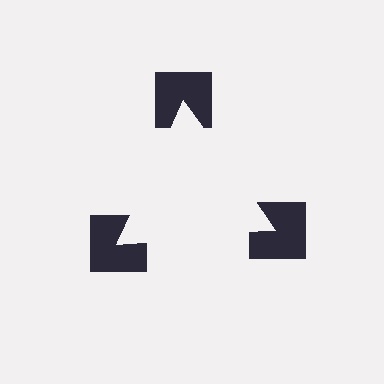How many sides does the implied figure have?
3 sides.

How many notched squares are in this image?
There are 3 — one at each vertex of the illusory triangle.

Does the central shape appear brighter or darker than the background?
It typically appears slightly brighter than the background, even though no actual brightness change is drawn.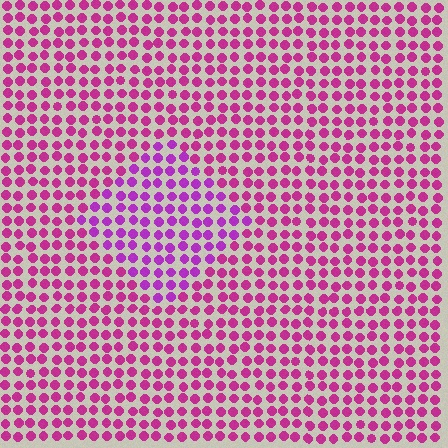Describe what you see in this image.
The image is filled with small magenta elements in a uniform arrangement. A diamond-shaped region is visible where the elements are tinted to a slightly different hue, forming a subtle color boundary.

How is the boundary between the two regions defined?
The boundary is defined purely by a slight shift in hue (about 27 degrees). Spacing, size, and orientation are identical on both sides.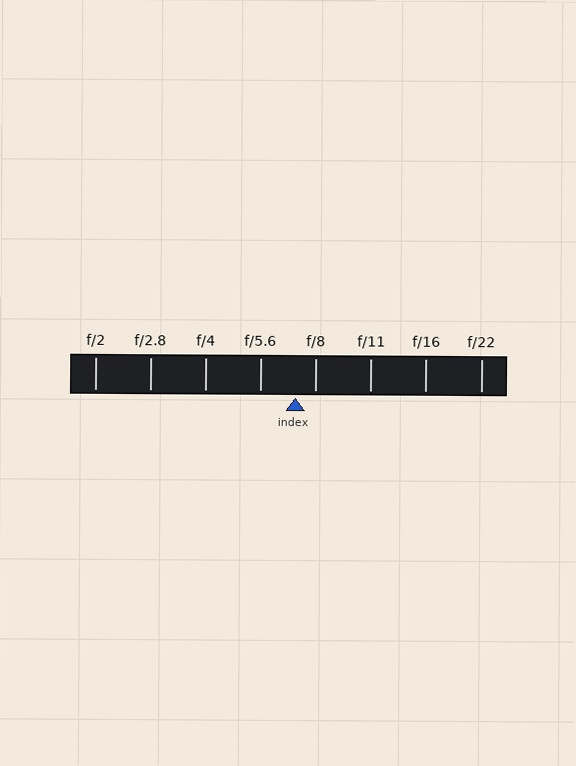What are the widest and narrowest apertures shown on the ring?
The widest aperture shown is f/2 and the narrowest is f/22.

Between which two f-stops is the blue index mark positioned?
The index mark is between f/5.6 and f/8.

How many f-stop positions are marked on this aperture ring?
There are 8 f-stop positions marked.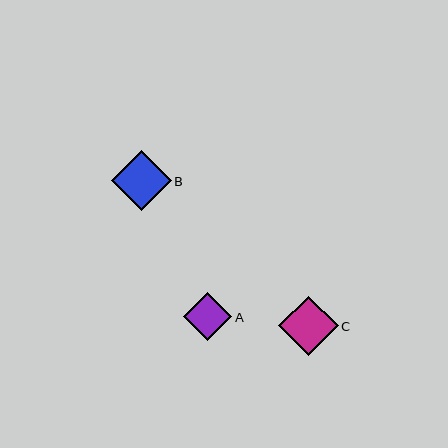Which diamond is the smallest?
Diamond A is the smallest with a size of approximately 48 pixels.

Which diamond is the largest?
Diamond B is the largest with a size of approximately 60 pixels.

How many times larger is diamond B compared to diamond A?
Diamond B is approximately 1.2 times the size of diamond A.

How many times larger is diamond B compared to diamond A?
Diamond B is approximately 1.2 times the size of diamond A.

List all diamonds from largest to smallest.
From largest to smallest: B, C, A.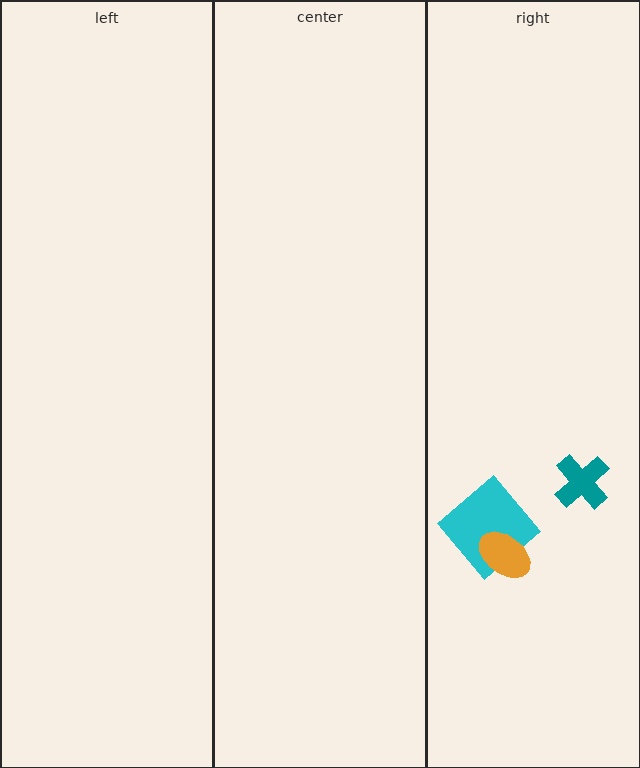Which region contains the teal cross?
The right region.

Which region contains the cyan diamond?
The right region.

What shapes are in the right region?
The teal cross, the cyan diamond, the orange ellipse.